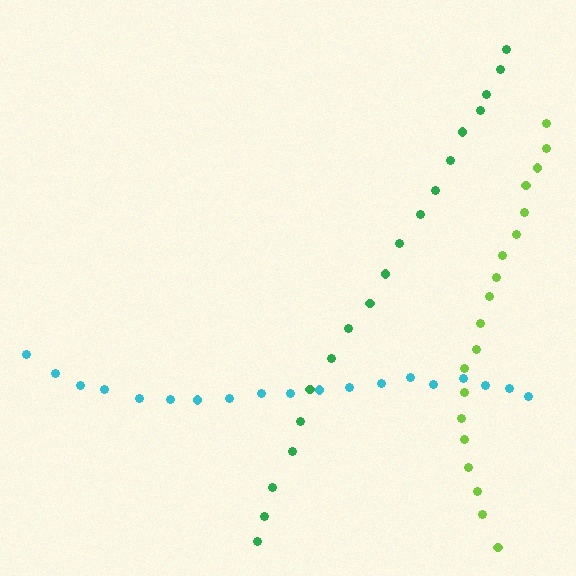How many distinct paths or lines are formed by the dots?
There are 3 distinct paths.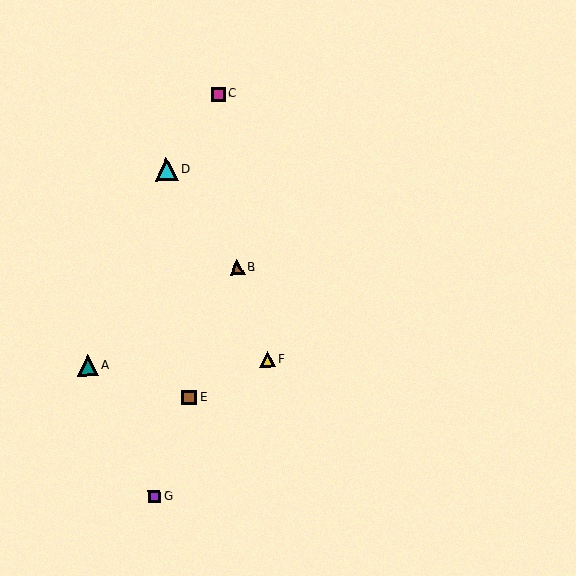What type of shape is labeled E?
Shape E is a brown square.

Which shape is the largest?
The cyan triangle (labeled D) is the largest.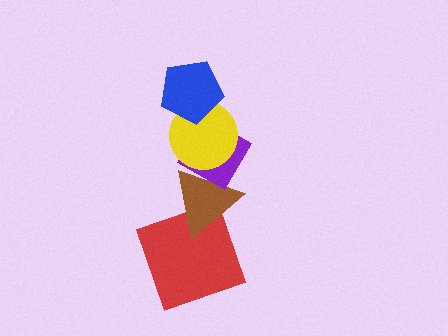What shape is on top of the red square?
The brown triangle is on top of the red square.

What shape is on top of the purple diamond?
The yellow circle is on top of the purple diamond.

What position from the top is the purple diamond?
The purple diamond is 3rd from the top.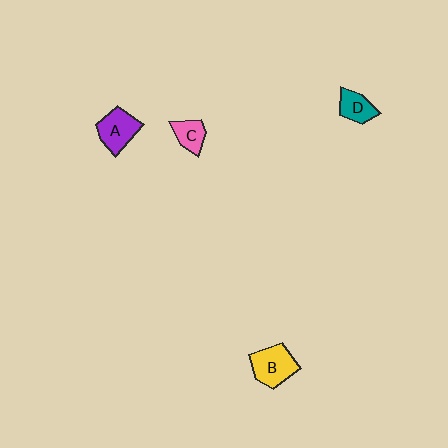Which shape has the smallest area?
Shape C (pink).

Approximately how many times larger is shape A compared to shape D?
Approximately 1.4 times.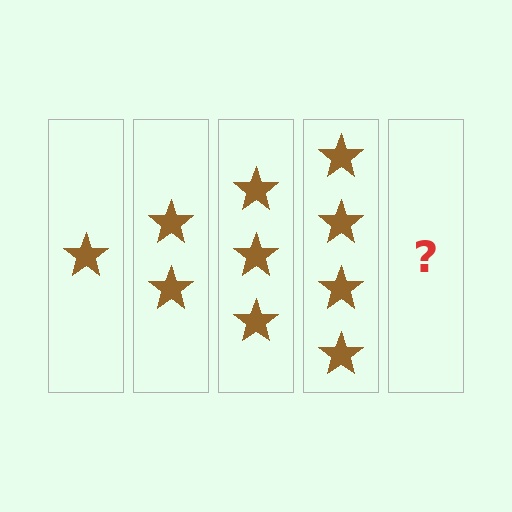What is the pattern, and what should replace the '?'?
The pattern is that each step adds one more star. The '?' should be 5 stars.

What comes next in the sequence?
The next element should be 5 stars.